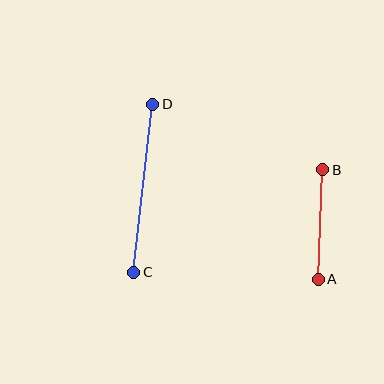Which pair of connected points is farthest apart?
Points C and D are farthest apart.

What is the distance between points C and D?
The distance is approximately 169 pixels.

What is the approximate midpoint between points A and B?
The midpoint is at approximately (320, 225) pixels.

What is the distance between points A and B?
The distance is approximately 110 pixels.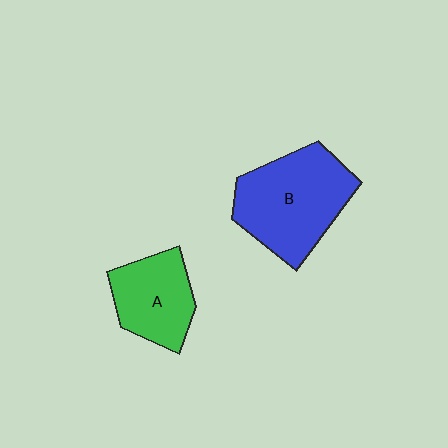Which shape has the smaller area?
Shape A (green).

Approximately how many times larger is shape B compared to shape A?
Approximately 1.5 times.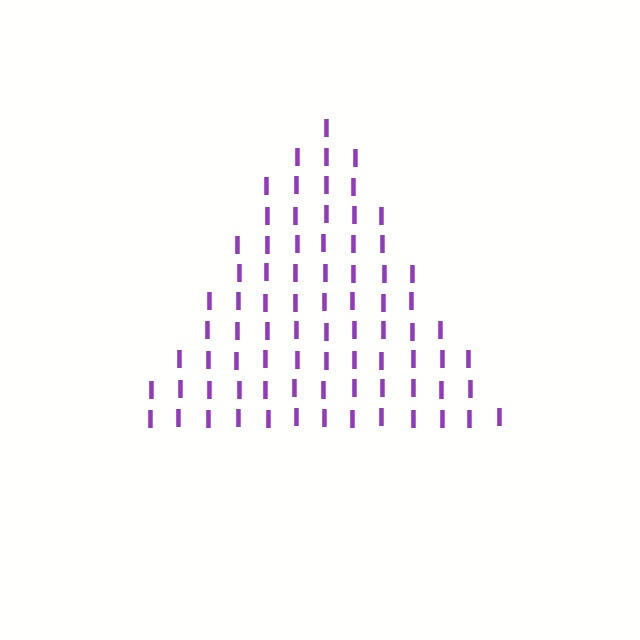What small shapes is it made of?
It is made of small letter I's.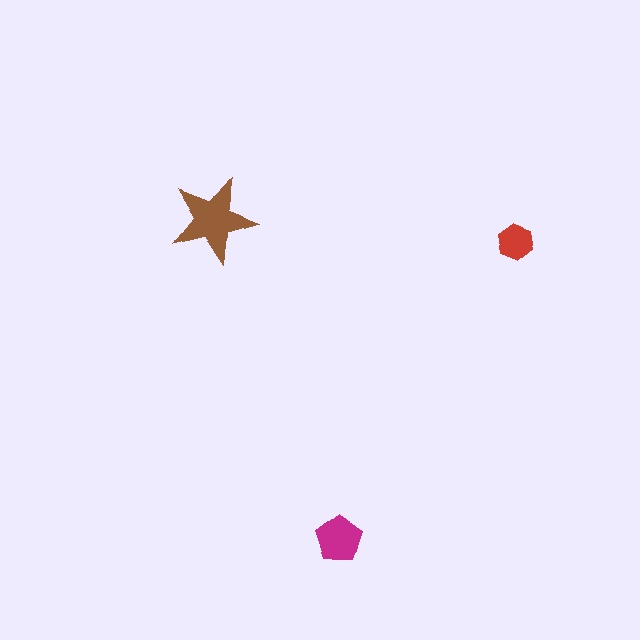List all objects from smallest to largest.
The red hexagon, the magenta pentagon, the brown star.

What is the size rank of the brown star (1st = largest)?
1st.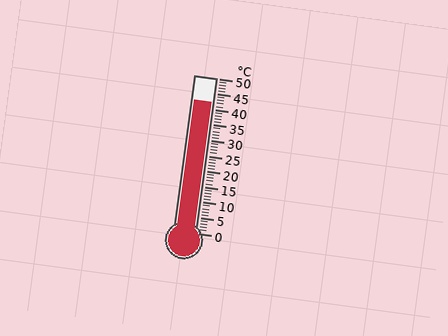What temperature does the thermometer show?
The thermometer shows approximately 42°C.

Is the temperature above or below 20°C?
The temperature is above 20°C.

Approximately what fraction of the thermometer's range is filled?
The thermometer is filled to approximately 85% of its range.